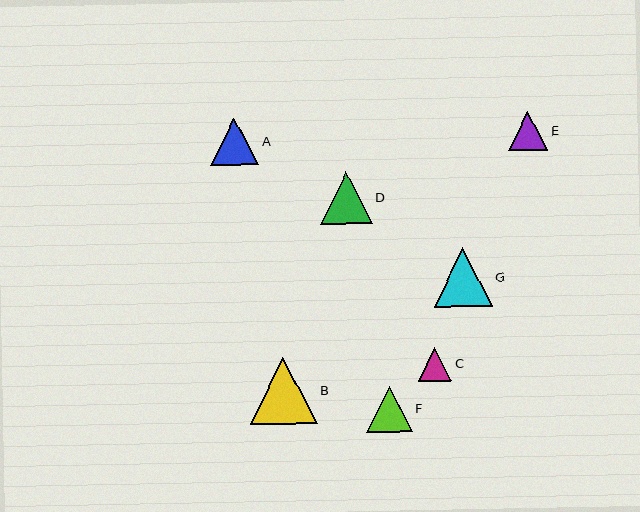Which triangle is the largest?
Triangle B is the largest with a size of approximately 67 pixels.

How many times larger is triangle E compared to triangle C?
Triangle E is approximately 1.2 times the size of triangle C.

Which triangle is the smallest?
Triangle C is the smallest with a size of approximately 34 pixels.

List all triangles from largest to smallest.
From largest to smallest: B, G, D, A, F, E, C.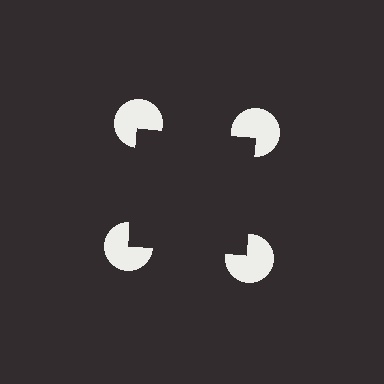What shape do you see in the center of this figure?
An illusory square — its edges are inferred from the aligned wedge cuts in the pac-man discs, not physically drawn.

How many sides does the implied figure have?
4 sides.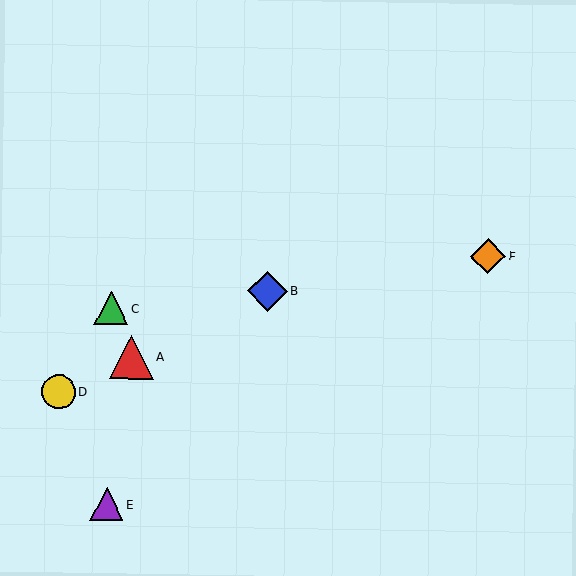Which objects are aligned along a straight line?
Objects A, B, D are aligned along a straight line.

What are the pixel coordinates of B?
Object B is at (267, 291).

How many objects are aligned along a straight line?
3 objects (A, B, D) are aligned along a straight line.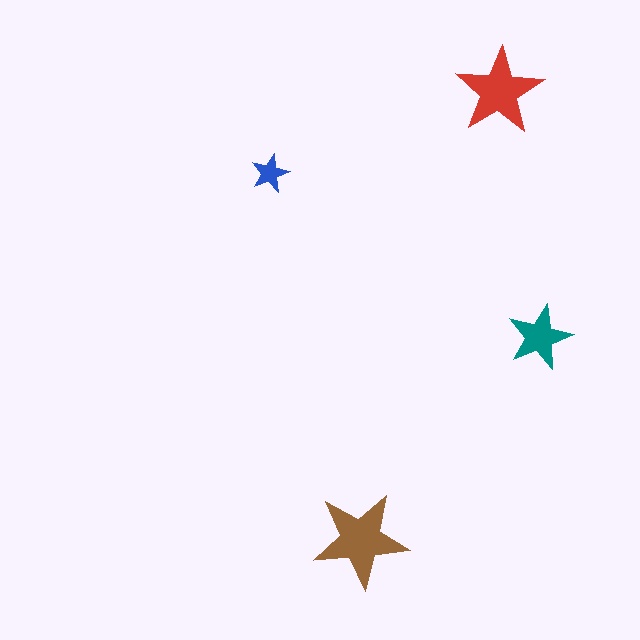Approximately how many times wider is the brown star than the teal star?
About 1.5 times wider.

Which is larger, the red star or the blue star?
The red one.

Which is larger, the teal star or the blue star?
The teal one.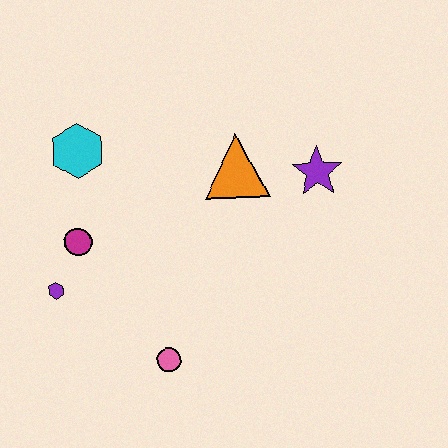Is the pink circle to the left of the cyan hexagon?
No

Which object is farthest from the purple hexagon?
The purple star is farthest from the purple hexagon.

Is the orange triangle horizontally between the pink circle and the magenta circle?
No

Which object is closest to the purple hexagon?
The magenta circle is closest to the purple hexagon.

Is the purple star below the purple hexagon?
No